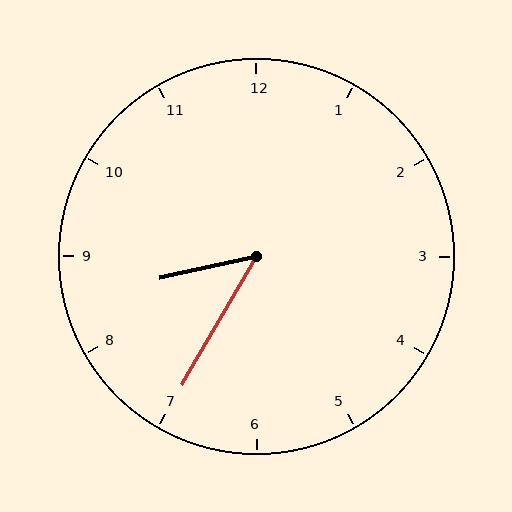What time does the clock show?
8:35.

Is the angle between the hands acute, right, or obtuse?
It is acute.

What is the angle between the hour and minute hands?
Approximately 48 degrees.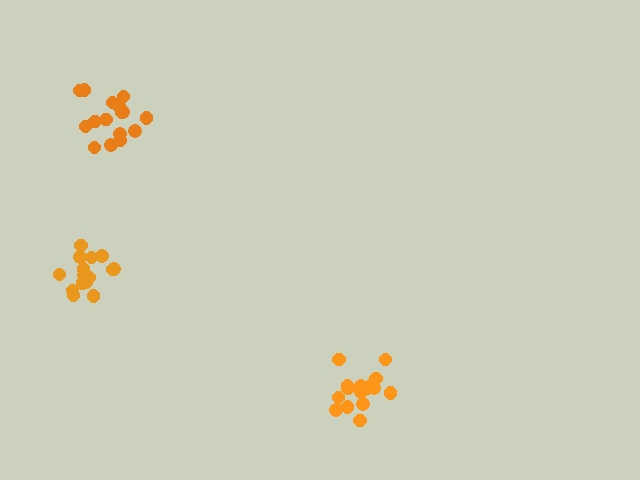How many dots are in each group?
Group 1: 15 dots, Group 2: 16 dots, Group 3: 16 dots (47 total).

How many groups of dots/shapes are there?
There are 3 groups.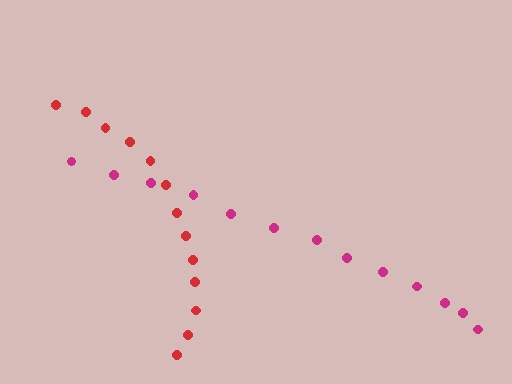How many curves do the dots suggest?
There are 2 distinct paths.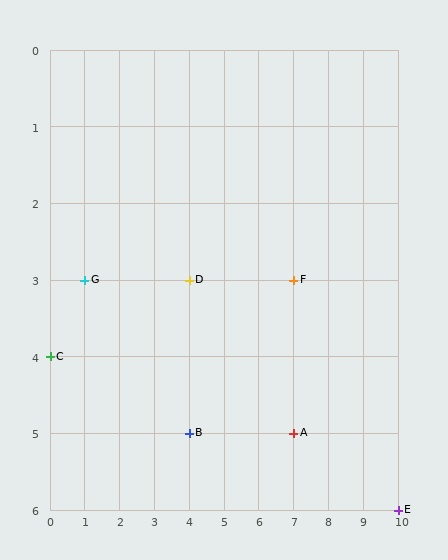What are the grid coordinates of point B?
Point B is at grid coordinates (4, 5).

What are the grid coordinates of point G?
Point G is at grid coordinates (1, 3).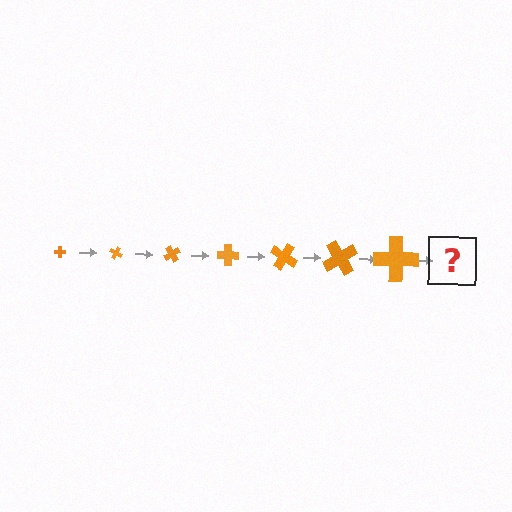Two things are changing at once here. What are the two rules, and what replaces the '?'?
The two rules are that the cross grows larger each step and it rotates 30 degrees each step. The '?' should be a cross, larger than the previous one and rotated 210 degrees from the start.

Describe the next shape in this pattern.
It should be a cross, larger than the previous one and rotated 210 degrees from the start.